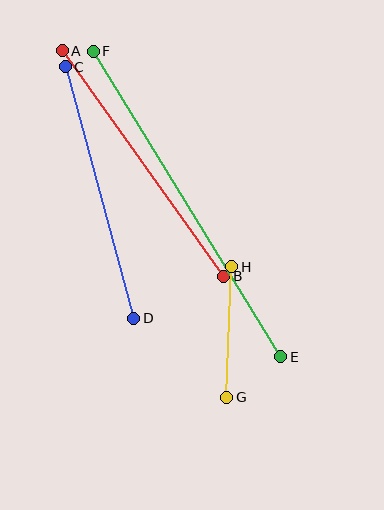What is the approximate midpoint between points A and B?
The midpoint is at approximately (143, 164) pixels.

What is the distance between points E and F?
The distance is approximately 358 pixels.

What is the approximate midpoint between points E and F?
The midpoint is at approximately (187, 204) pixels.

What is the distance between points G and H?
The distance is approximately 131 pixels.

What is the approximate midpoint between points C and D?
The midpoint is at approximately (99, 193) pixels.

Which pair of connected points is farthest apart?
Points E and F are farthest apart.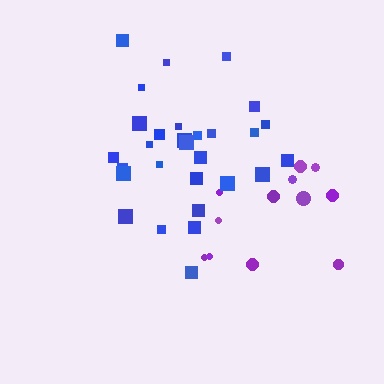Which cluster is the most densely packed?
Blue.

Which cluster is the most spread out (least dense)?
Purple.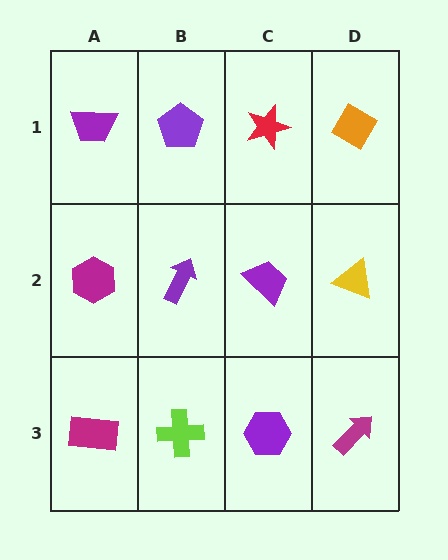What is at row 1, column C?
A red star.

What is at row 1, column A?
A purple trapezoid.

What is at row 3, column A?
A magenta rectangle.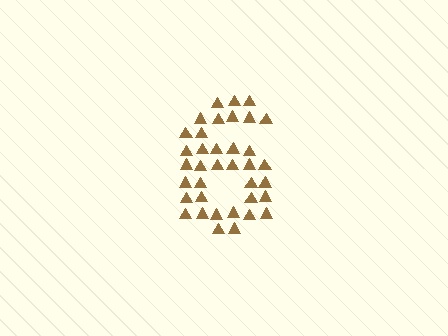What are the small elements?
The small elements are triangles.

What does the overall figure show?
The overall figure shows the digit 6.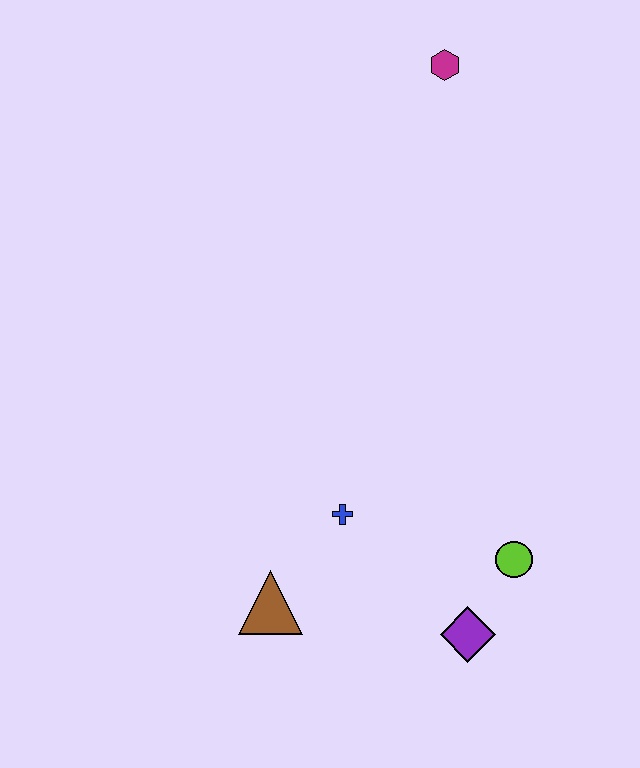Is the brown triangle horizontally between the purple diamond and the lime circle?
No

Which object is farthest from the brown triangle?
The magenta hexagon is farthest from the brown triangle.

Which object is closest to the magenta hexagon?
The blue cross is closest to the magenta hexagon.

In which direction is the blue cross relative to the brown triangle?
The blue cross is above the brown triangle.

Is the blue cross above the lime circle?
Yes